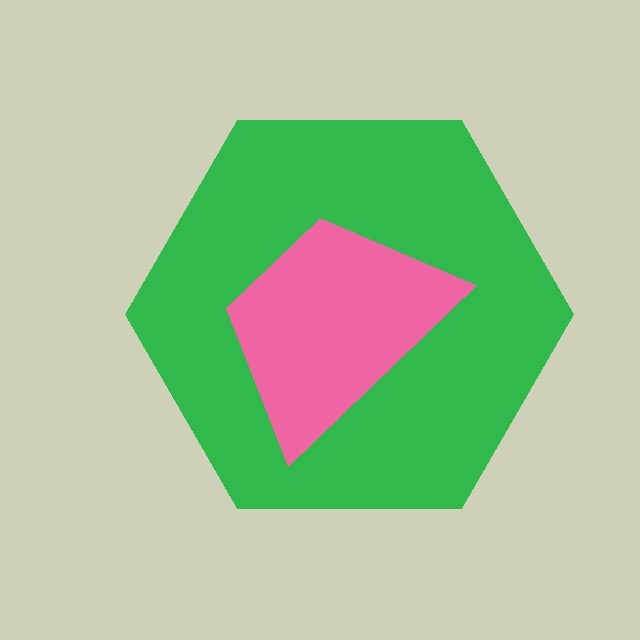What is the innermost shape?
The pink trapezoid.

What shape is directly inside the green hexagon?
The pink trapezoid.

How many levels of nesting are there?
2.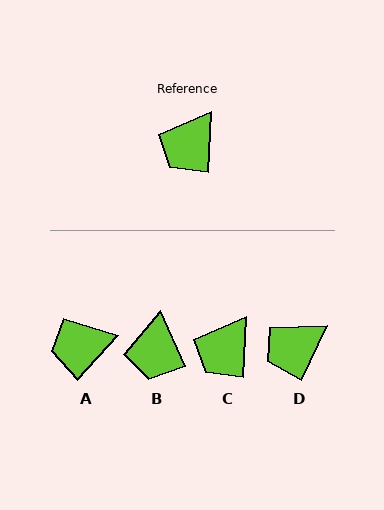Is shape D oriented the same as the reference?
No, it is off by about 22 degrees.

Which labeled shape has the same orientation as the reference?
C.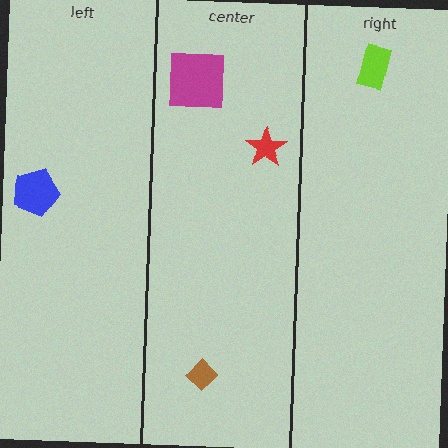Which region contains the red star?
The center region.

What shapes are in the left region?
The blue pentagon.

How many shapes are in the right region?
1.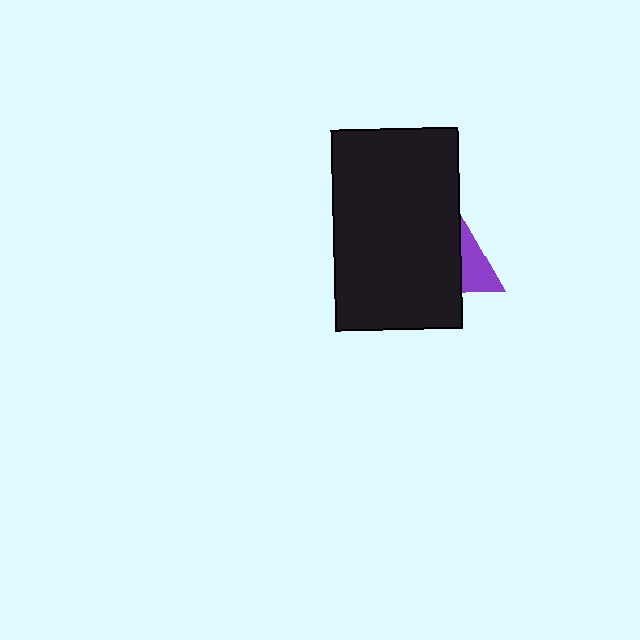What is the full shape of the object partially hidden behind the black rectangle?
The partially hidden object is a purple triangle.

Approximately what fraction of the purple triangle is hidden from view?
Roughly 67% of the purple triangle is hidden behind the black rectangle.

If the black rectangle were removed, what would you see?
You would see the complete purple triangle.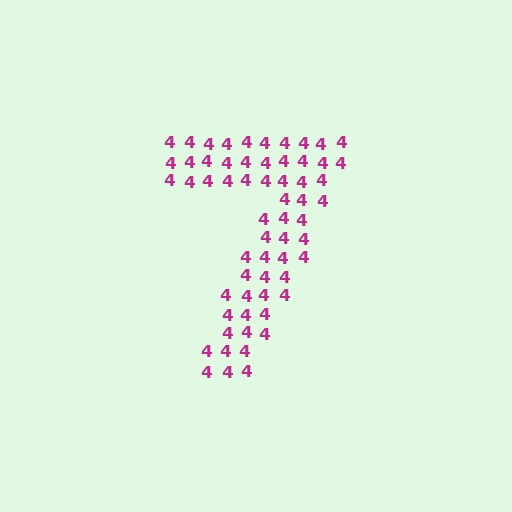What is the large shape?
The large shape is the digit 7.